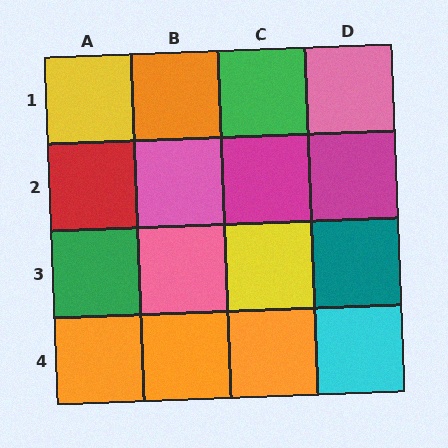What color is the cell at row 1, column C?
Green.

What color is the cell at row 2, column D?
Magenta.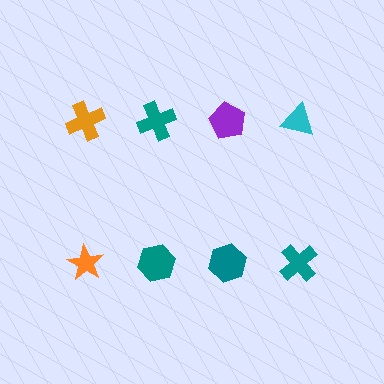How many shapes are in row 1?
4 shapes.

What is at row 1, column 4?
A cyan triangle.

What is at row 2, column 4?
A teal cross.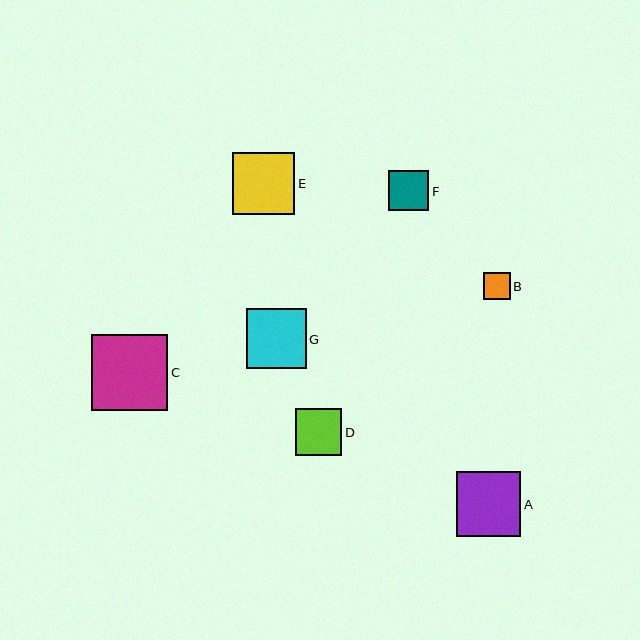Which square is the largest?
Square C is the largest with a size of approximately 76 pixels.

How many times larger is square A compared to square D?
Square A is approximately 1.4 times the size of square D.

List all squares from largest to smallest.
From largest to smallest: C, A, E, G, D, F, B.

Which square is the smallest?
Square B is the smallest with a size of approximately 27 pixels.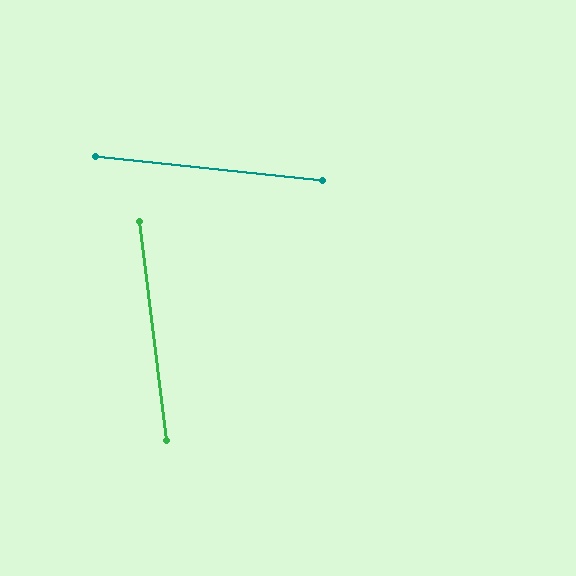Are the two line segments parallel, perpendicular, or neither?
Neither parallel nor perpendicular — they differ by about 77°.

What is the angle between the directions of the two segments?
Approximately 77 degrees.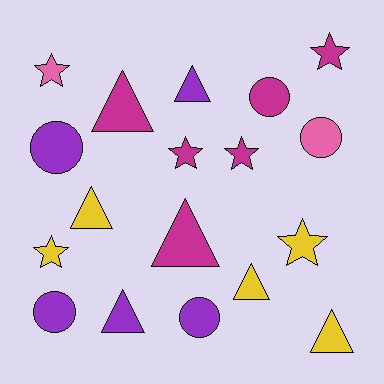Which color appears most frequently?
Magenta, with 6 objects.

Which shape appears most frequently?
Triangle, with 7 objects.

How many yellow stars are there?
There are 2 yellow stars.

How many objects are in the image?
There are 18 objects.